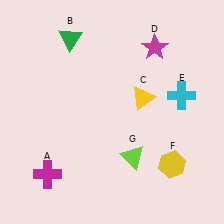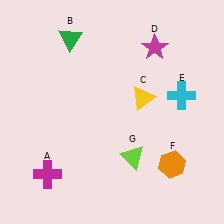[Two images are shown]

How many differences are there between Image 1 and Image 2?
There is 1 difference between the two images.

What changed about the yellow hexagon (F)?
In Image 1, F is yellow. In Image 2, it changed to orange.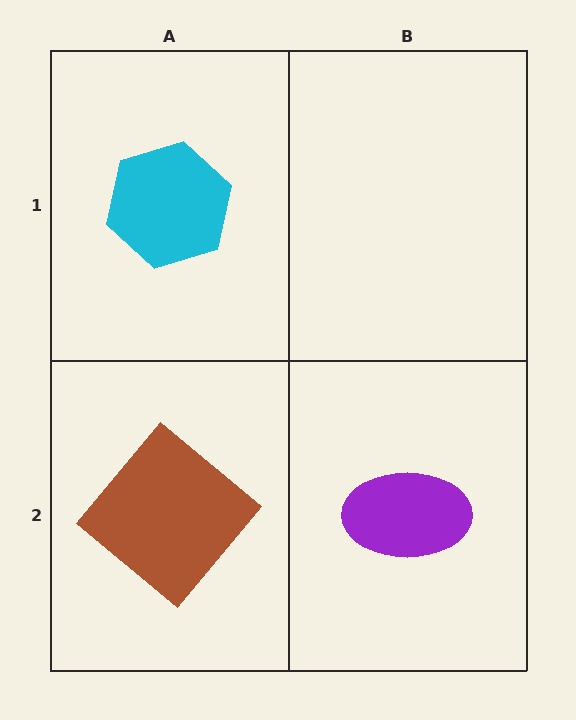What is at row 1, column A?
A cyan hexagon.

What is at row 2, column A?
A brown diamond.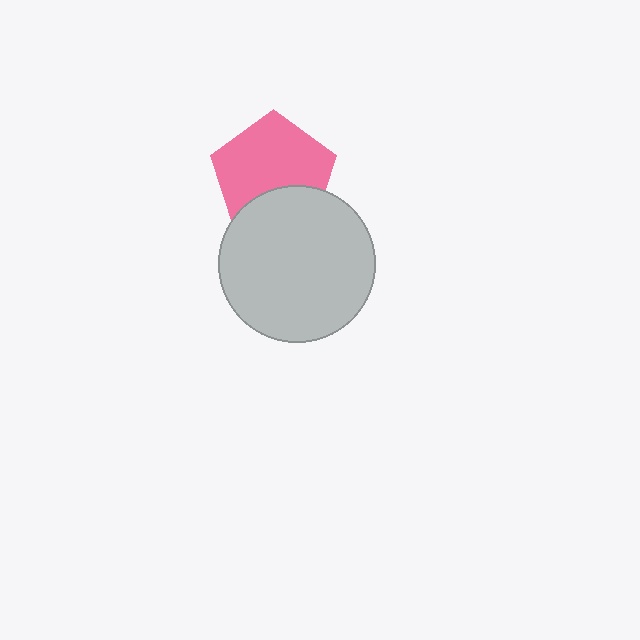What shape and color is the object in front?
The object in front is a light gray circle.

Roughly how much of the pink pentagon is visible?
Most of it is visible (roughly 70%).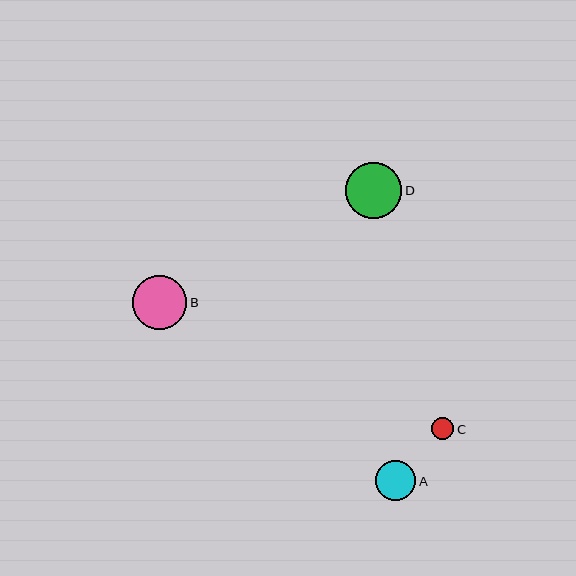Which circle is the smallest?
Circle C is the smallest with a size of approximately 22 pixels.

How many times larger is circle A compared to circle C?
Circle A is approximately 1.8 times the size of circle C.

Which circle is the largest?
Circle D is the largest with a size of approximately 56 pixels.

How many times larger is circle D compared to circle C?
Circle D is approximately 2.6 times the size of circle C.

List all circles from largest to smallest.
From largest to smallest: D, B, A, C.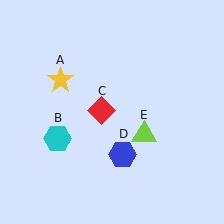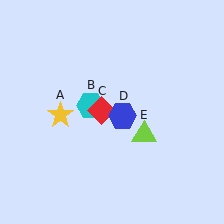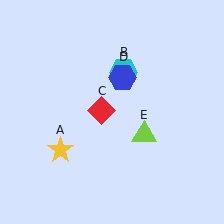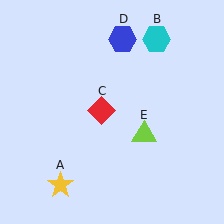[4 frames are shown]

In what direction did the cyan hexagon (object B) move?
The cyan hexagon (object B) moved up and to the right.